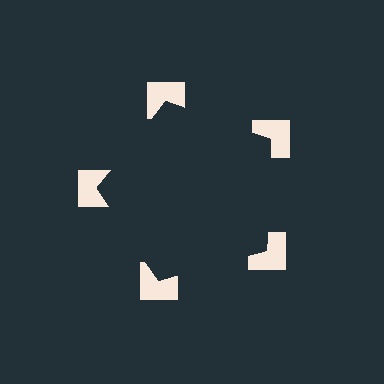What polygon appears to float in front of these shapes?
An illusory pentagon — its edges are inferred from the aligned wedge cuts in the notched squares, not physically drawn.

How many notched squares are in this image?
There are 5 — one at each vertex of the illusory pentagon.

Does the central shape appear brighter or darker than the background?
It typically appears slightly darker than the background, even though no actual brightness change is drawn.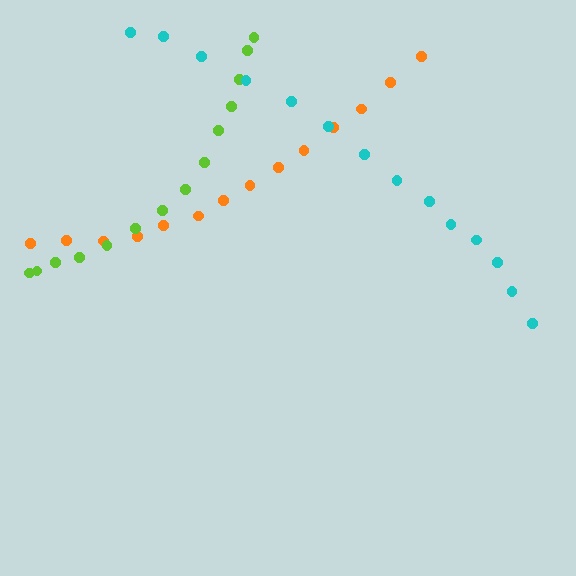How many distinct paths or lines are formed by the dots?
There are 3 distinct paths.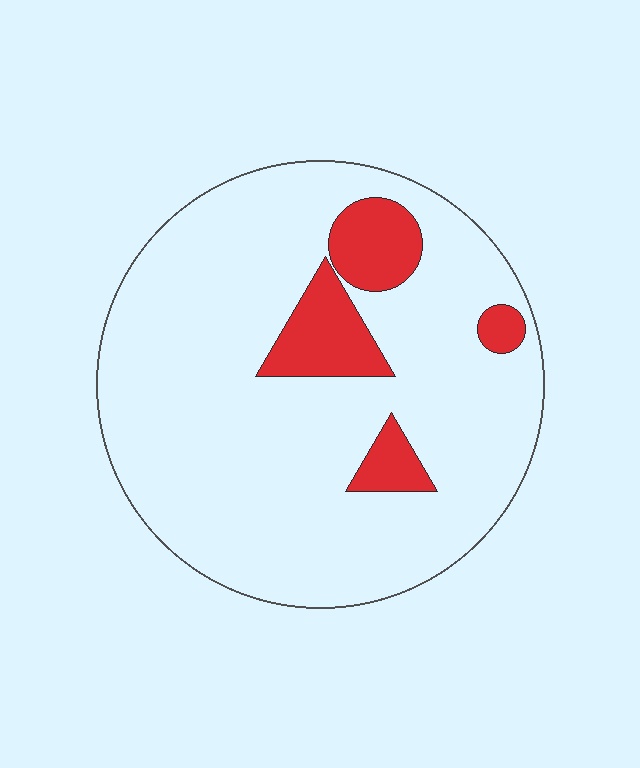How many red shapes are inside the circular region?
4.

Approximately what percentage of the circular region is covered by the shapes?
Approximately 15%.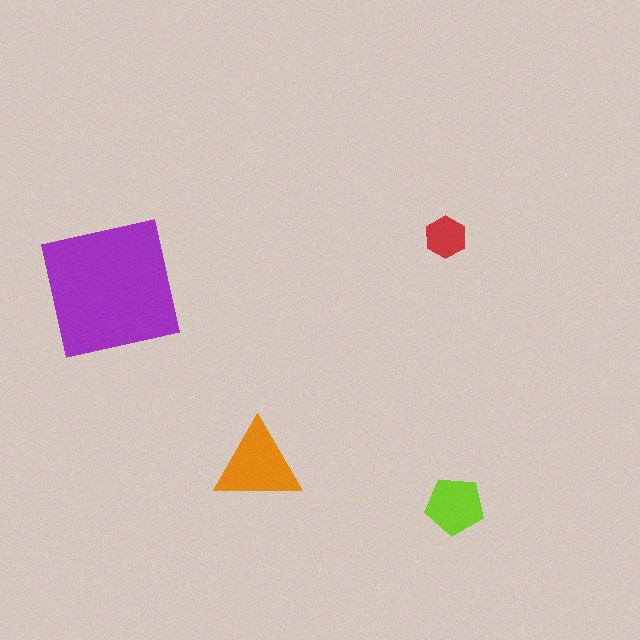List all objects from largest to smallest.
The purple square, the orange triangle, the lime pentagon, the red hexagon.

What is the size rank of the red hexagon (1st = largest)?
4th.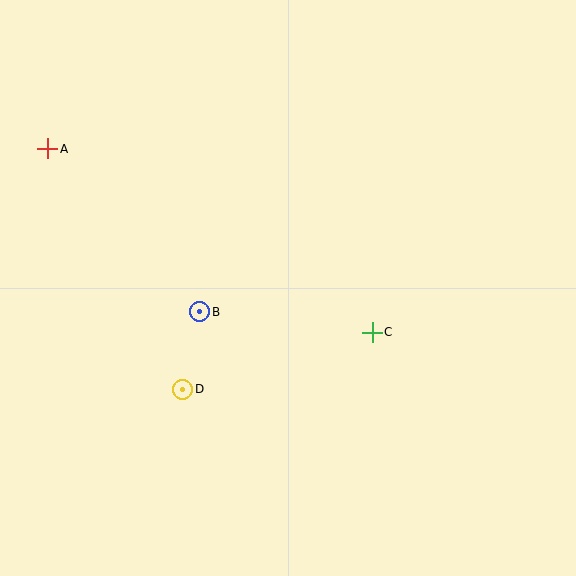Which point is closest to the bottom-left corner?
Point D is closest to the bottom-left corner.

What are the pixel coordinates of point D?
Point D is at (183, 389).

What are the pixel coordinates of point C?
Point C is at (372, 332).